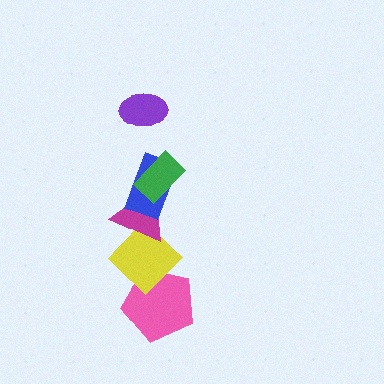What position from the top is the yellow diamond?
The yellow diamond is 5th from the top.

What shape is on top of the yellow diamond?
The magenta triangle is on top of the yellow diamond.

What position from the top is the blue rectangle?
The blue rectangle is 3rd from the top.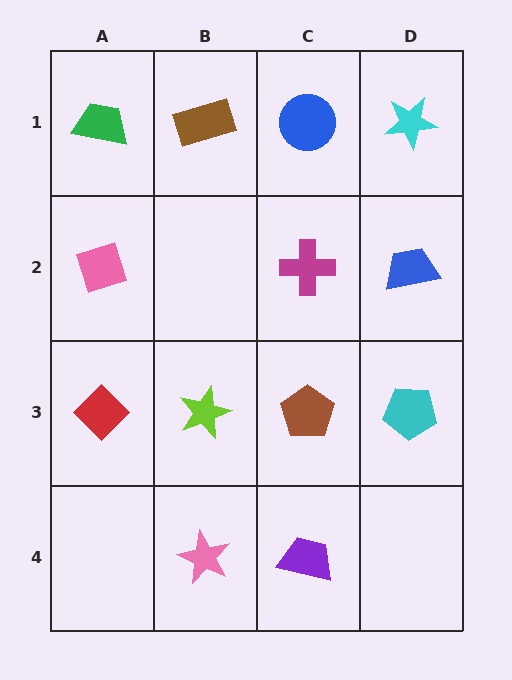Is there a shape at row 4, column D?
No, that cell is empty.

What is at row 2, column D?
A blue trapezoid.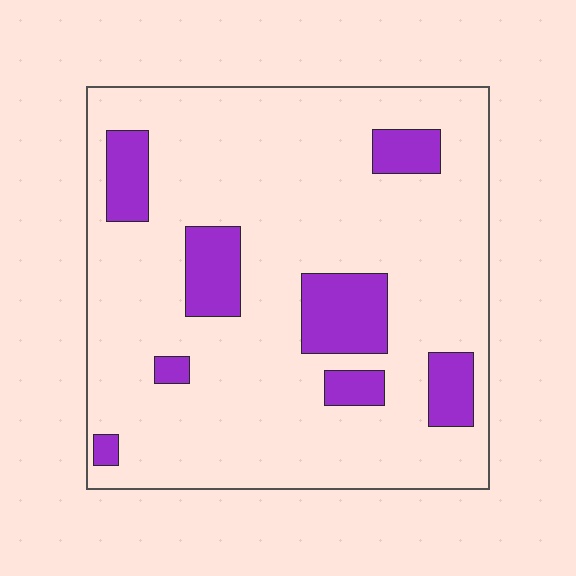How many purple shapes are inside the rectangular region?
8.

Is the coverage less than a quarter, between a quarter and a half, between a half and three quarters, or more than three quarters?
Less than a quarter.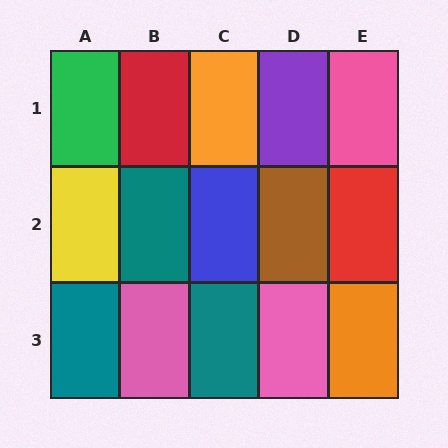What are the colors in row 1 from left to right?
Green, red, orange, purple, pink.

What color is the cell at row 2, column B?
Teal.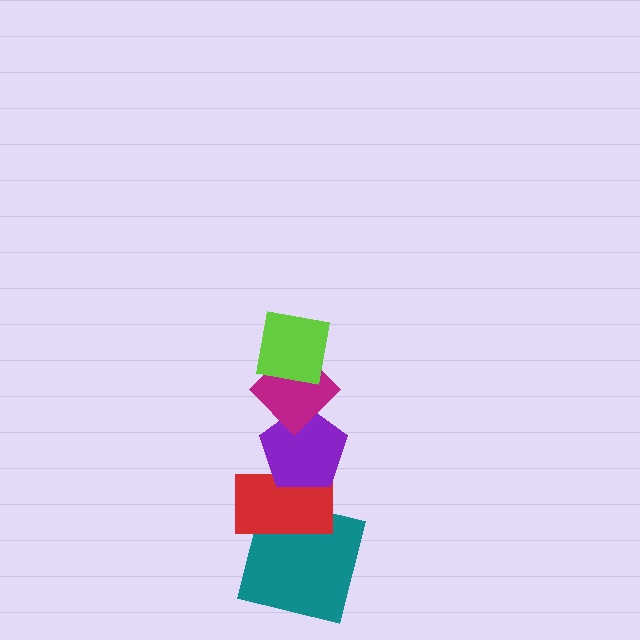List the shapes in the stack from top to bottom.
From top to bottom: the lime square, the magenta diamond, the purple pentagon, the red rectangle, the teal square.